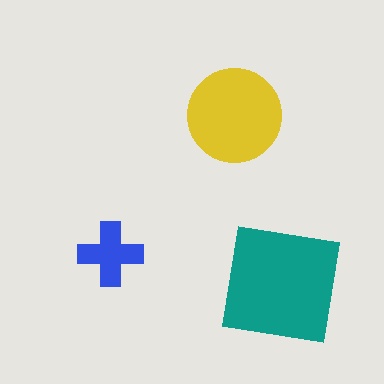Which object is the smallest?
The blue cross.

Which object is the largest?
The teal square.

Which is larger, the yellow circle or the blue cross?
The yellow circle.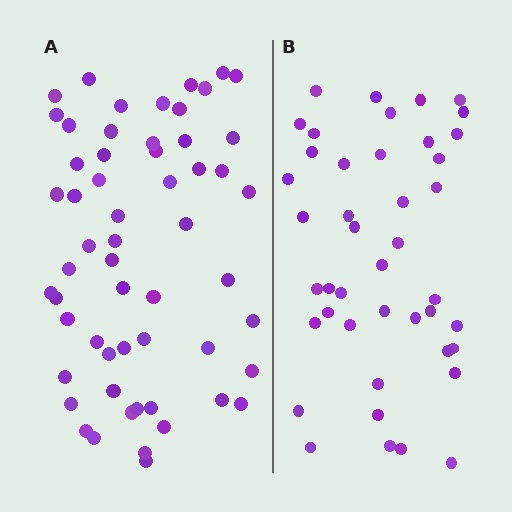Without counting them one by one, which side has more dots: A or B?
Region A (the left region) has more dots.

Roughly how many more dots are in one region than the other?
Region A has approximately 15 more dots than region B.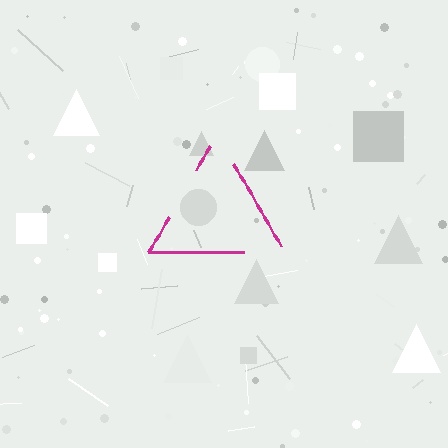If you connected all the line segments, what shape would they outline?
They would outline a triangle.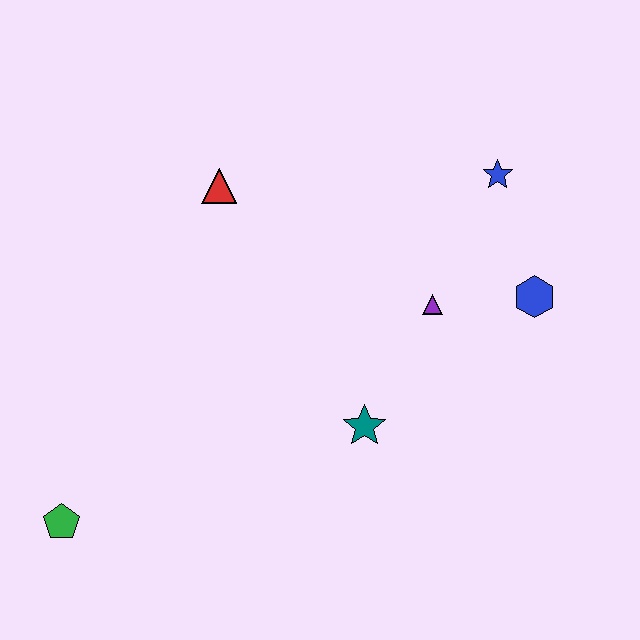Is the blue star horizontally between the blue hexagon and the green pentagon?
Yes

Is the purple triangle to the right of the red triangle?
Yes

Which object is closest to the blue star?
The blue hexagon is closest to the blue star.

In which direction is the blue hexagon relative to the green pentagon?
The blue hexagon is to the right of the green pentagon.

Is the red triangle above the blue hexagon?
Yes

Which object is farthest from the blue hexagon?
The green pentagon is farthest from the blue hexagon.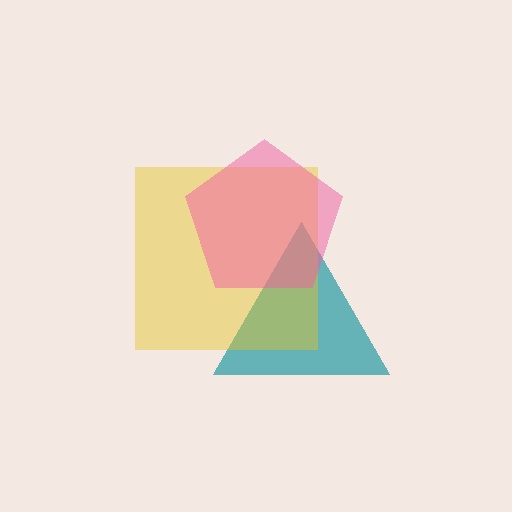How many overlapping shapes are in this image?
There are 3 overlapping shapes in the image.